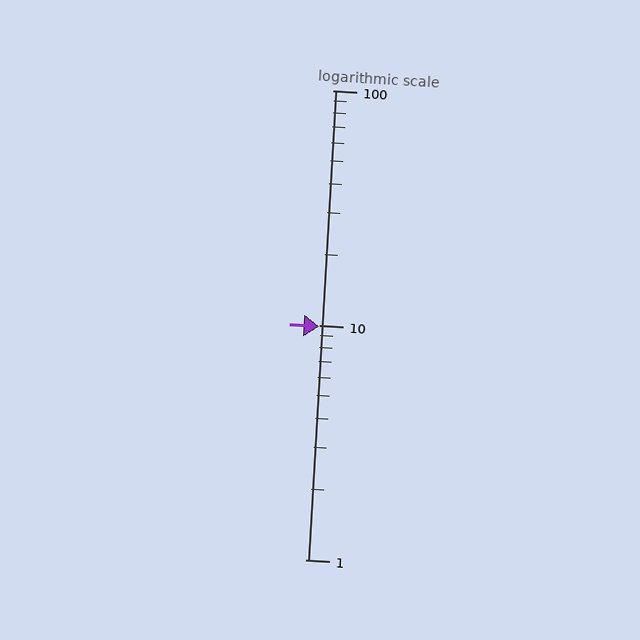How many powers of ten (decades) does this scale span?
The scale spans 2 decades, from 1 to 100.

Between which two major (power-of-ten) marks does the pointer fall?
The pointer is between 1 and 10.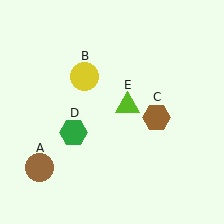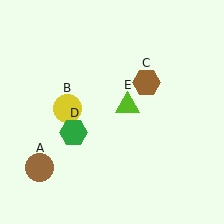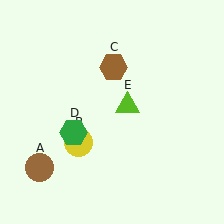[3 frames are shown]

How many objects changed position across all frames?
2 objects changed position: yellow circle (object B), brown hexagon (object C).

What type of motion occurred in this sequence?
The yellow circle (object B), brown hexagon (object C) rotated counterclockwise around the center of the scene.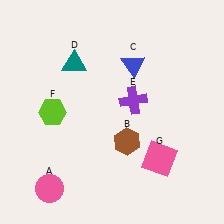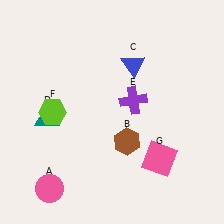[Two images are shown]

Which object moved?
The teal triangle (D) moved down.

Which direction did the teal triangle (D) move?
The teal triangle (D) moved down.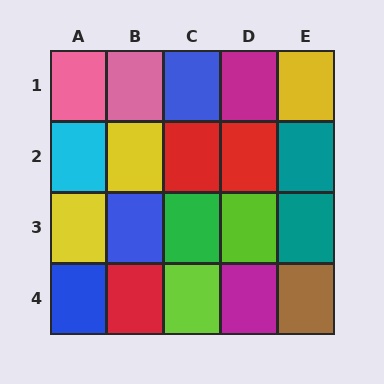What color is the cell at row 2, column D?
Red.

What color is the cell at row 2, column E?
Teal.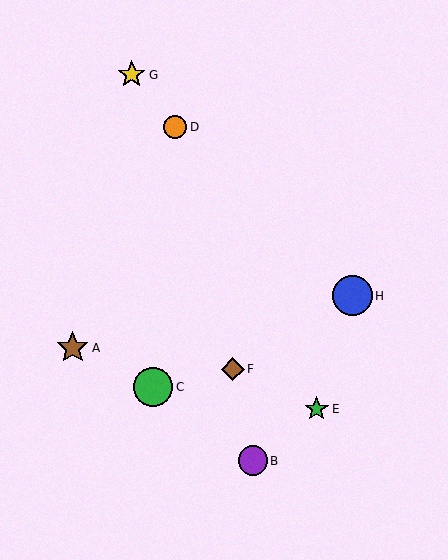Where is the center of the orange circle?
The center of the orange circle is at (175, 127).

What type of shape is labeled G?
Shape G is a yellow star.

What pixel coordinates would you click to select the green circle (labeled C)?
Click at (153, 387) to select the green circle C.